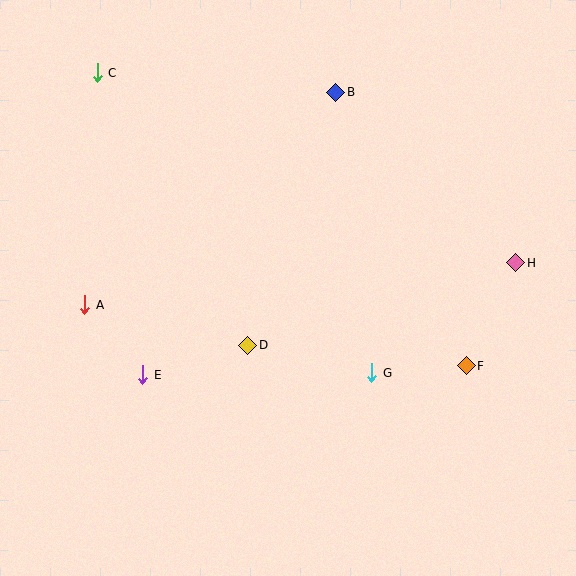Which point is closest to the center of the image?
Point D at (248, 345) is closest to the center.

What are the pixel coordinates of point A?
Point A is at (85, 305).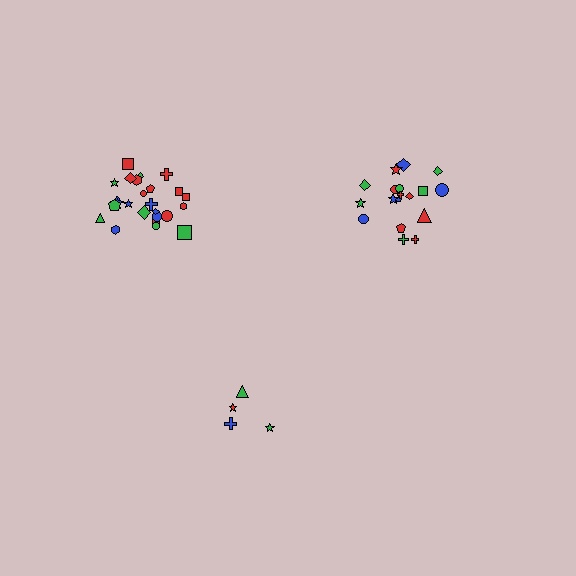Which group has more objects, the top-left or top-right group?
The top-left group.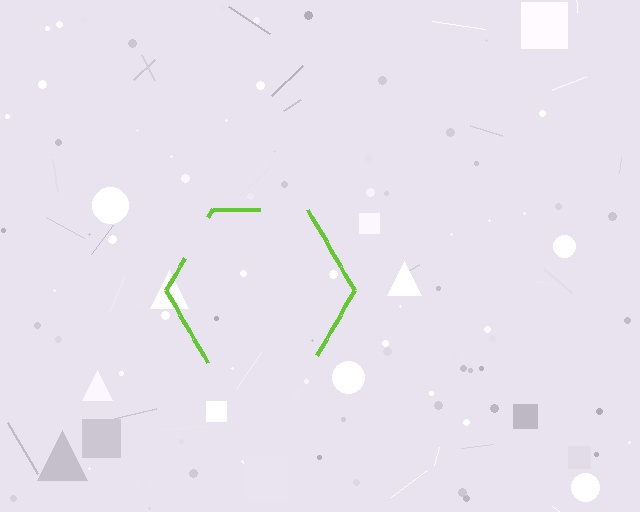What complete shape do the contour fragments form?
The contour fragments form a hexagon.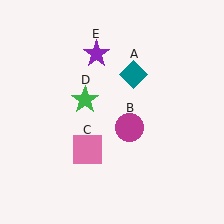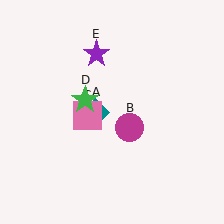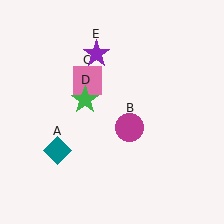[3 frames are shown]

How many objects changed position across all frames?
2 objects changed position: teal diamond (object A), pink square (object C).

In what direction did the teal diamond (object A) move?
The teal diamond (object A) moved down and to the left.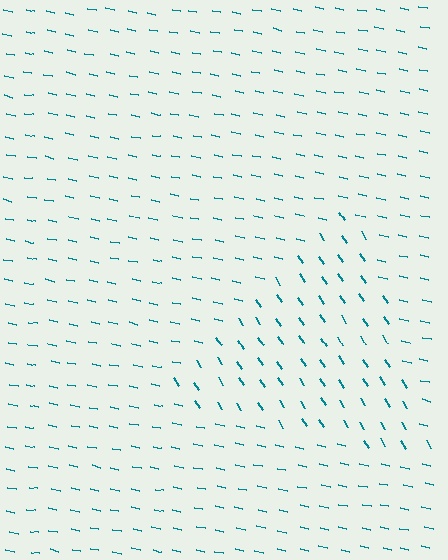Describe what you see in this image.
The image is filled with small teal line segments. A triangle region in the image has lines oriented differently from the surrounding lines, creating a visible texture boundary.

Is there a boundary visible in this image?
Yes, there is a texture boundary formed by a change in line orientation.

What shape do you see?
I see a triangle.